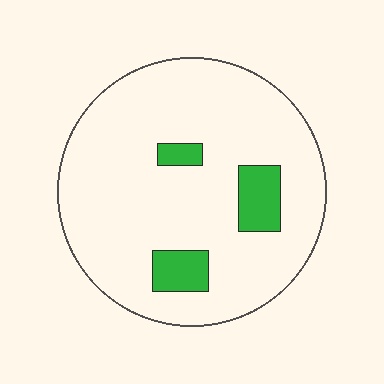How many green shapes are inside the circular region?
3.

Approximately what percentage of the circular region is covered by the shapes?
Approximately 10%.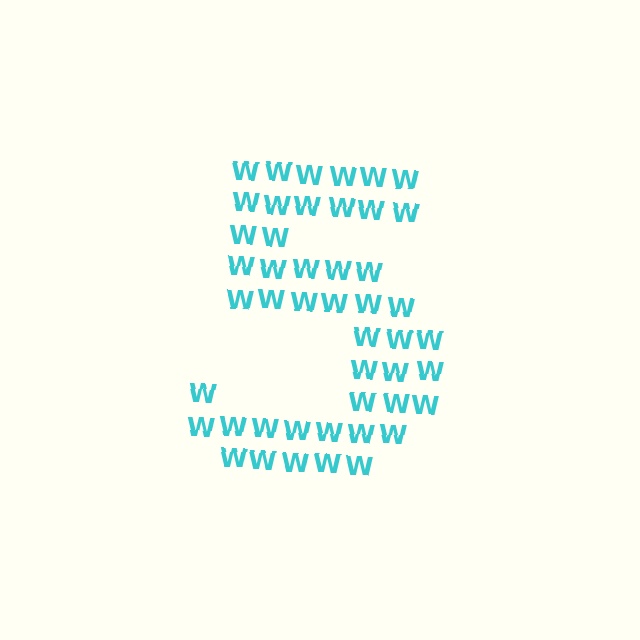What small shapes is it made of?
It is made of small letter W's.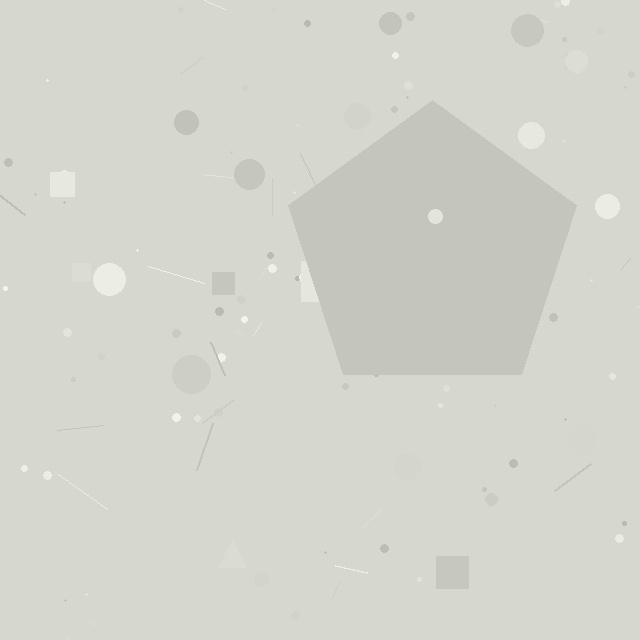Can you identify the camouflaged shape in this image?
The camouflaged shape is a pentagon.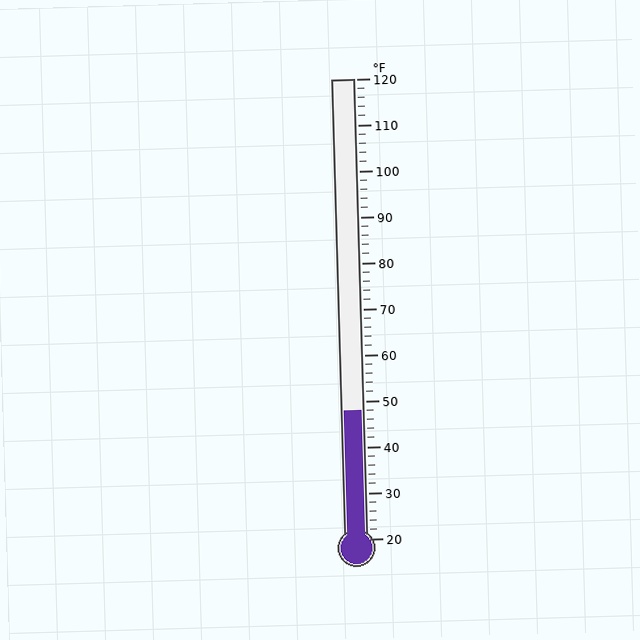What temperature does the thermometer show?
The thermometer shows approximately 48°F.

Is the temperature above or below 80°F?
The temperature is below 80°F.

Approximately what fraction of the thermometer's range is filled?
The thermometer is filled to approximately 30% of its range.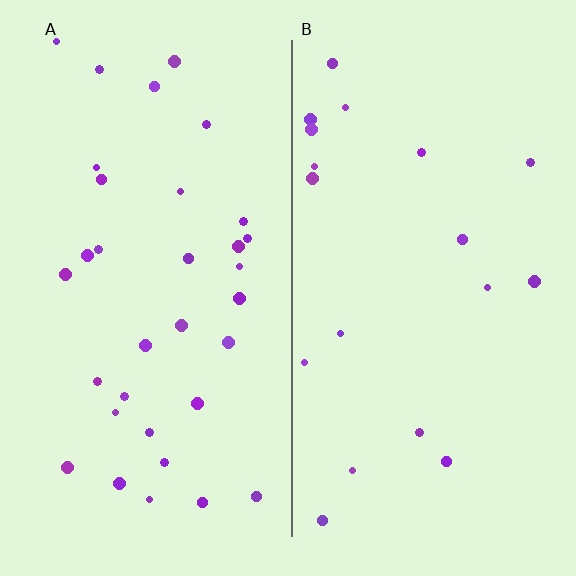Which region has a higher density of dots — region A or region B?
A (the left).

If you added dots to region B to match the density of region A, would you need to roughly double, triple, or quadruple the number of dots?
Approximately double.